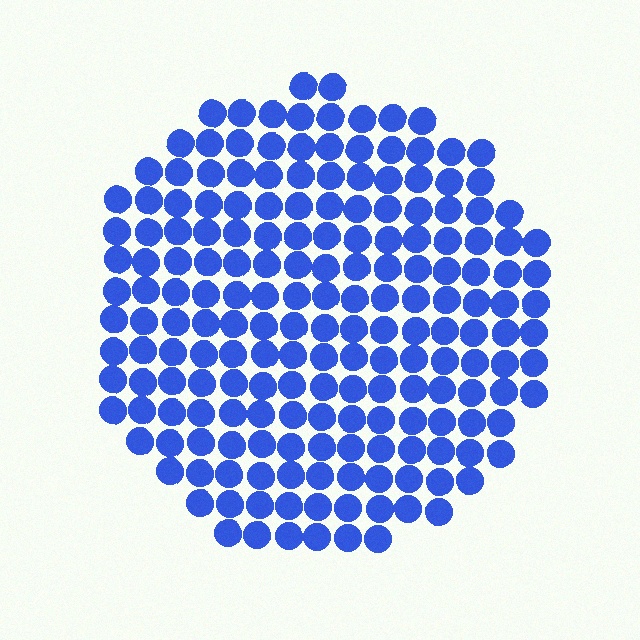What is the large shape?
The large shape is a circle.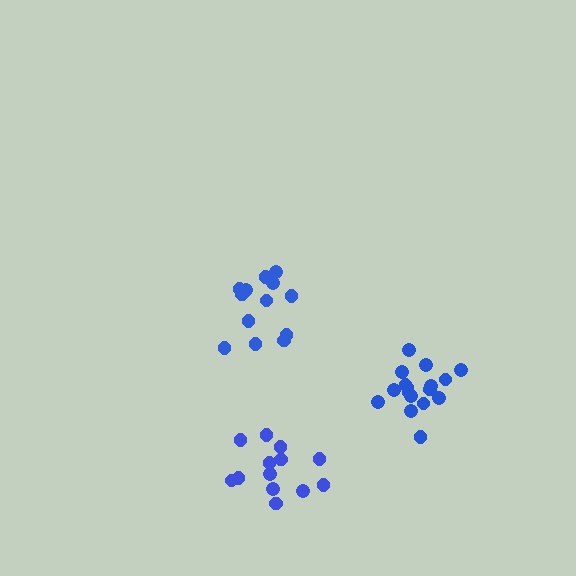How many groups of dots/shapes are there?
There are 3 groups.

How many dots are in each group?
Group 1: 13 dots, Group 2: 17 dots, Group 3: 13 dots (43 total).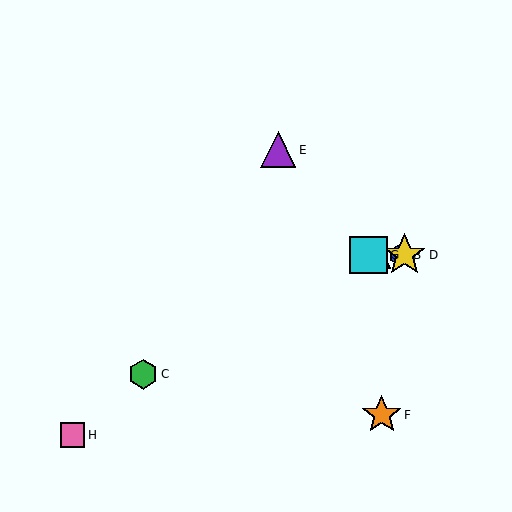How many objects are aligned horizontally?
4 objects (A, B, D, G) are aligned horizontally.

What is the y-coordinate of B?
Object B is at y≈255.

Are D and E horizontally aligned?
No, D is at y≈255 and E is at y≈150.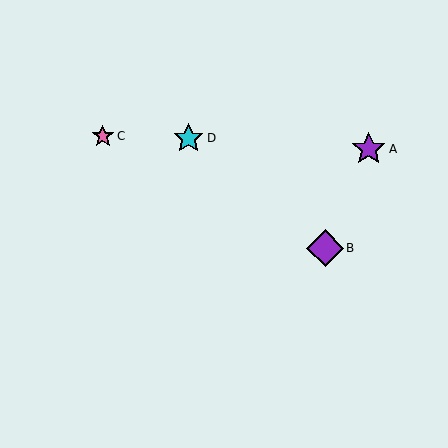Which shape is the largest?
The purple diamond (labeled B) is the largest.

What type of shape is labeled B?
Shape B is a purple diamond.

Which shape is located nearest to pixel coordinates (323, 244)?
The purple diamond (labeled B) at (325, 248) is nearest to that location.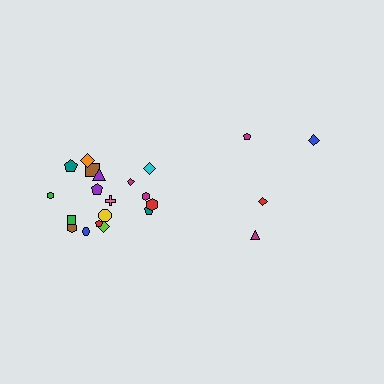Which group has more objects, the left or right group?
The left group.